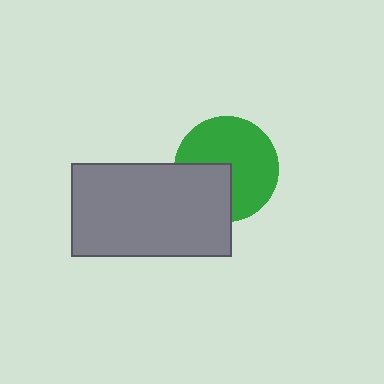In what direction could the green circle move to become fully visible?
The green circle could move toward the upper-right. That would shift it out from behind the gray rectangle entirely.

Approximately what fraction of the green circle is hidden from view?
Roughly 32% of the green circle is hidden behind the gray rectangle.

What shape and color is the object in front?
The object in front is a gray rectangle.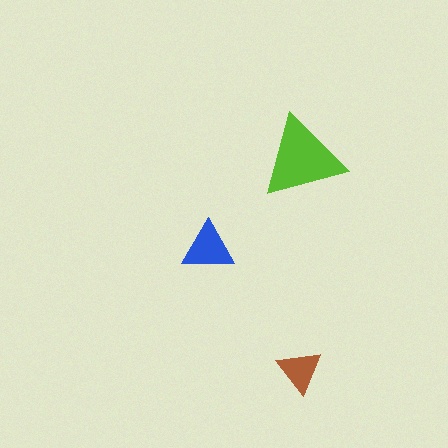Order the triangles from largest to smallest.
the lime one, the blue one, the brown one.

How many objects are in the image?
There are 3 objects in the image.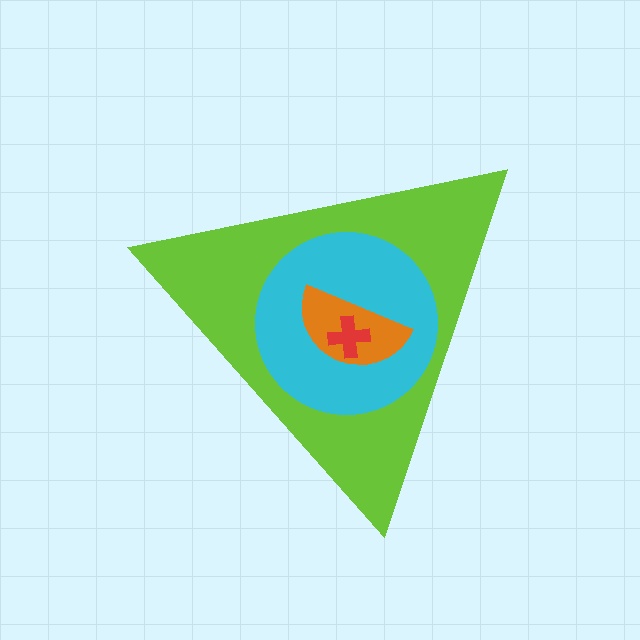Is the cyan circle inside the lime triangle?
Yes.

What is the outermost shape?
The lime triangle.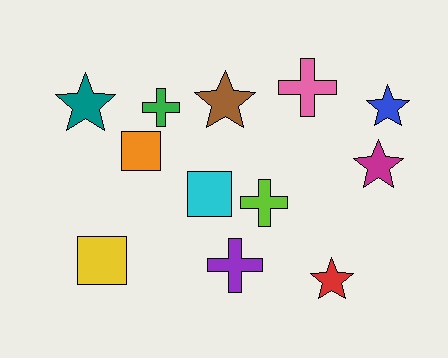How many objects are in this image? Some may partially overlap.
There are 12 objects.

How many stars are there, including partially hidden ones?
There are 5 stars.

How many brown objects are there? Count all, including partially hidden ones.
There is 1 brown object.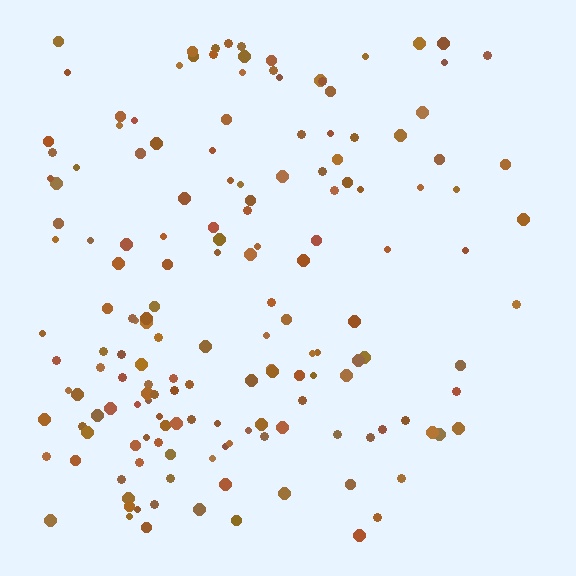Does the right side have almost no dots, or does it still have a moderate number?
Still a moderate number, just noticeably fewer than the left.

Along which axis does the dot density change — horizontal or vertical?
Horizontal.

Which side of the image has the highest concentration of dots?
The left.